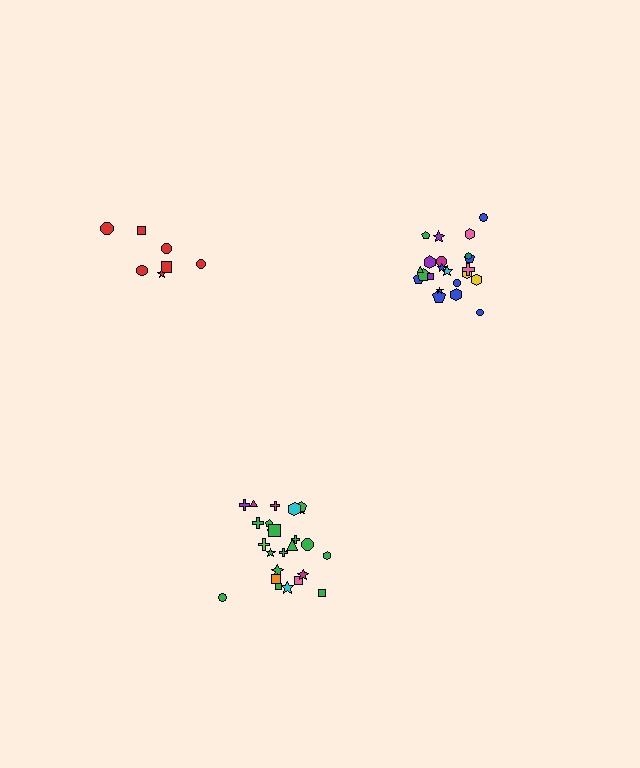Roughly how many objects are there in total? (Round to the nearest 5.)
Roughly 55 objects in total.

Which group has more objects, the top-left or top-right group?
The top-right group.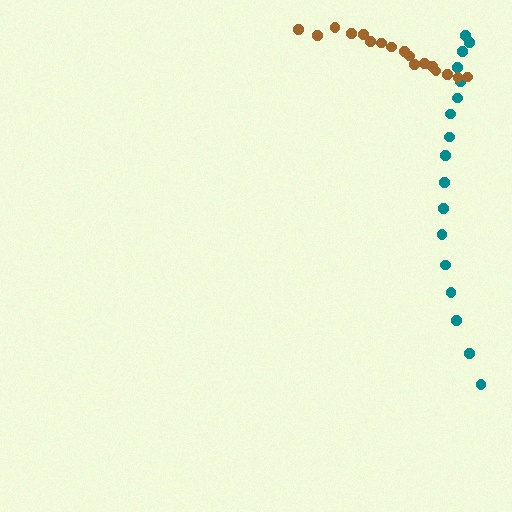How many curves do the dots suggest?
There are 2 distinct paths.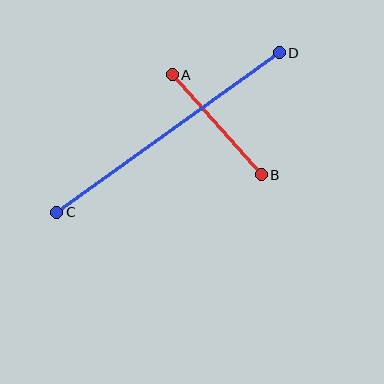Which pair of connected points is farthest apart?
Points C and D are farthest apart.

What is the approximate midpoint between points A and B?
The midpoint is at approximately (217, 125) pixels.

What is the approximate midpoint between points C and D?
The midpoint is at approximately (168, 132) pixels.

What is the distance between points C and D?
The distance is approximately 274 pixels.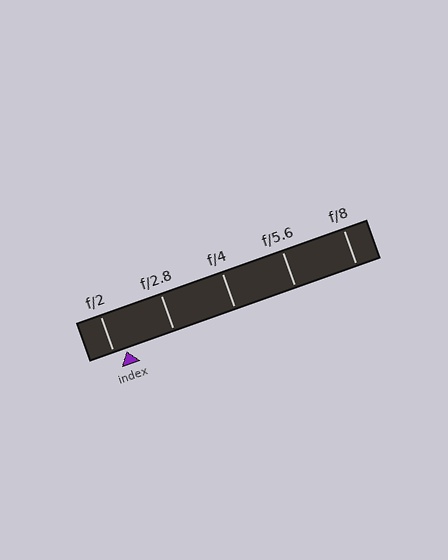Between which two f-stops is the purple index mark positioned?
The index mark is between f/2 and f/2.8.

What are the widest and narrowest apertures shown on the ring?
The widest aperture shown is f/2 and the narrowest is f/8.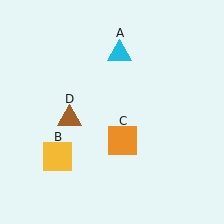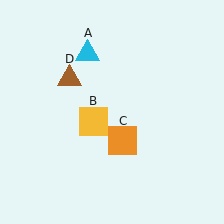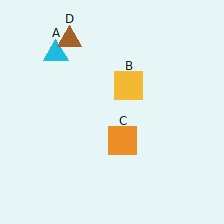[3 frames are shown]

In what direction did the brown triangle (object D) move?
The brown triangle (object D) moved up.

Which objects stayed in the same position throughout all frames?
Orange square (object C) remained stationary.